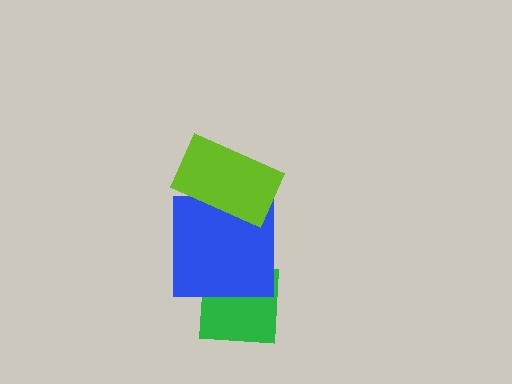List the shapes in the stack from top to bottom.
From top to bottom: the lime rectangle, the blue square, the green square.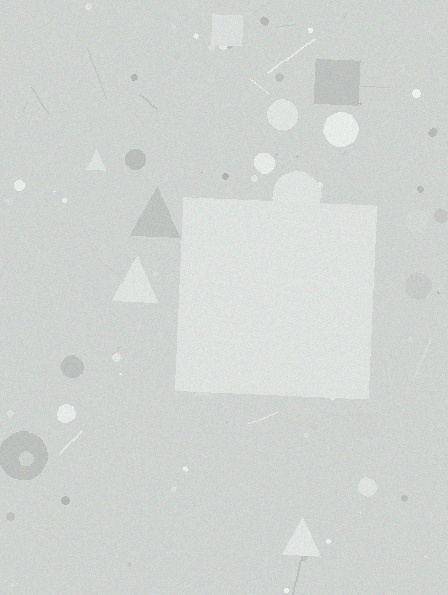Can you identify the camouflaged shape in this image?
The camouflaged shape is a square.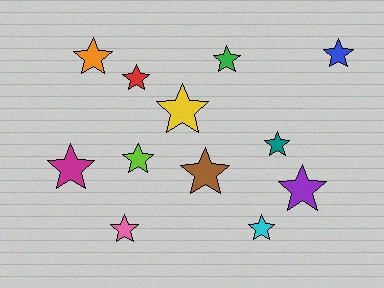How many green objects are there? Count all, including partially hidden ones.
There is 1 green object.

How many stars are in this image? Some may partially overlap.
There are 12 stars.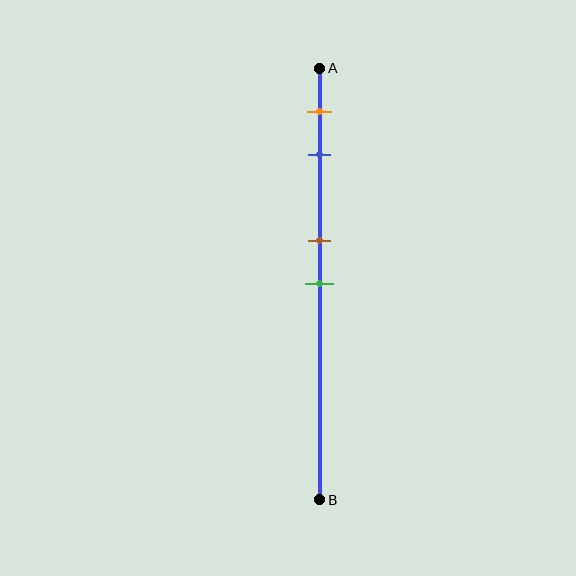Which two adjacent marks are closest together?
The brown and green marks are the closest adjacent pair.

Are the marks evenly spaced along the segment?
No, the marks are not evenly spaced.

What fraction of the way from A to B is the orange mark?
The orange mark is approximately 10% (0.1) of the way from A to B.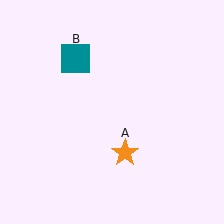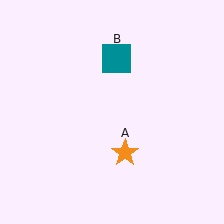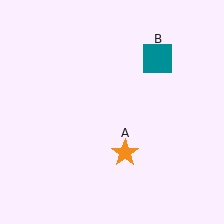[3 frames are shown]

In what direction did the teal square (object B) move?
The teal square (object B) moved right.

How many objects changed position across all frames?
1 object changed position: teal square (object B).